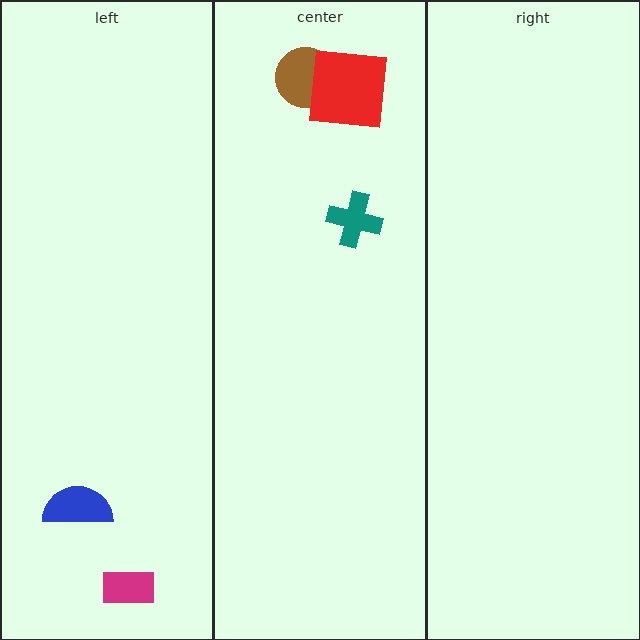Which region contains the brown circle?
The center region.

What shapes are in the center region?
The teal cross, the brown circle, the red square.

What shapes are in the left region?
The blue semicircle, the magenta rectangle.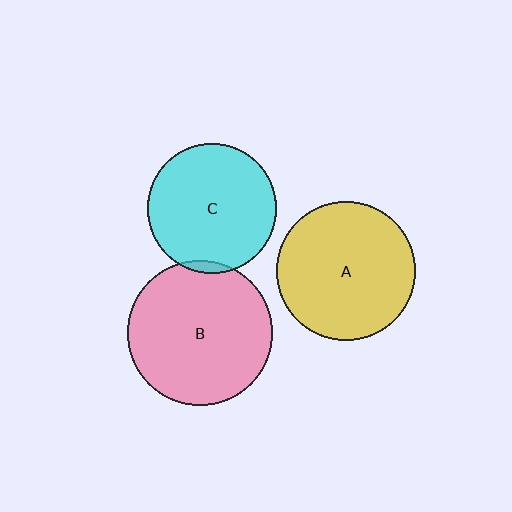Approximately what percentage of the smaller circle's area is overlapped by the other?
Approximately 5%.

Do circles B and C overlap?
Yes.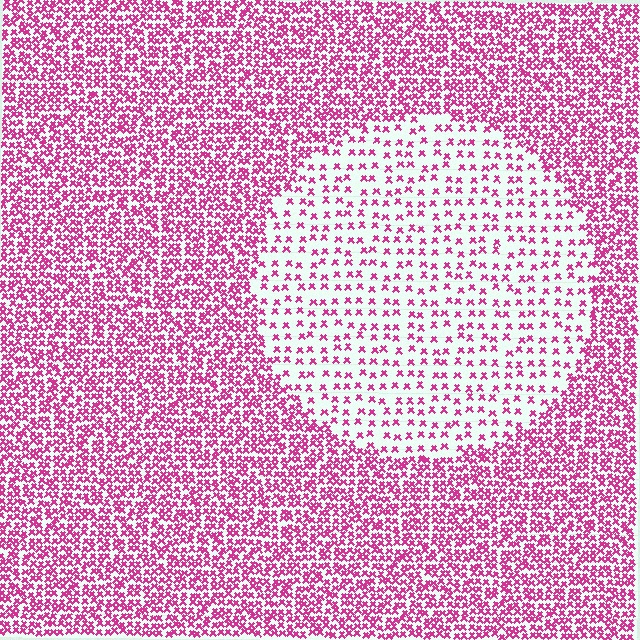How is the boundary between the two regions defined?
The boundary is defined by a change in element density (approximately 2.6x ratio). All elements are the same color, size, and shape.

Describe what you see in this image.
The image contains small magenta elements arranged at two different densities. A circle-shaped region is visible where the elements are less densely packed than the surrounding area.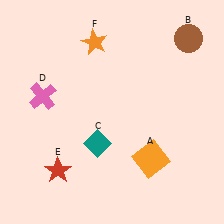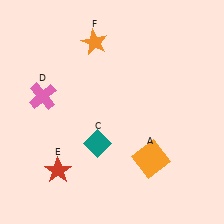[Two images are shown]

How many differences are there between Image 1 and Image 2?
There is 1 difference between the two images.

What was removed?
The brown circle (B) was removed in Image 2.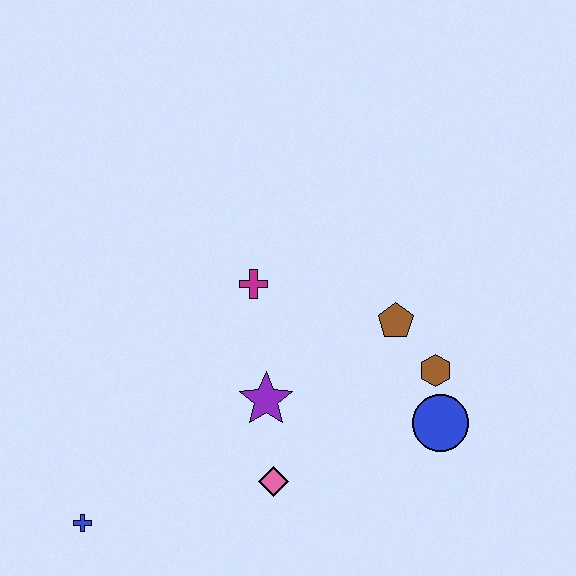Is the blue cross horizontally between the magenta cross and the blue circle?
No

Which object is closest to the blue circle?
The brown hexagon is closest to the blue circle.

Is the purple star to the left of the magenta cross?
No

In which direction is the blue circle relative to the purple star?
The blue circle is to the right of the purple star.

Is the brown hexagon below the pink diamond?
No